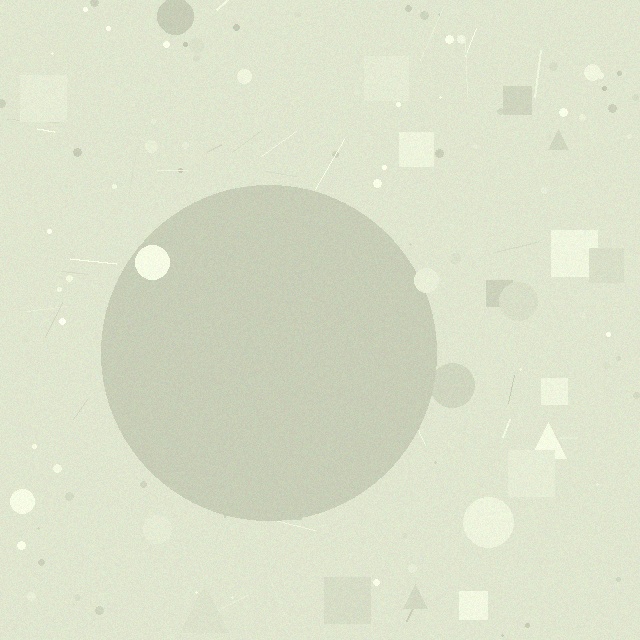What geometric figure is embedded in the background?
A circle is embedded in the background.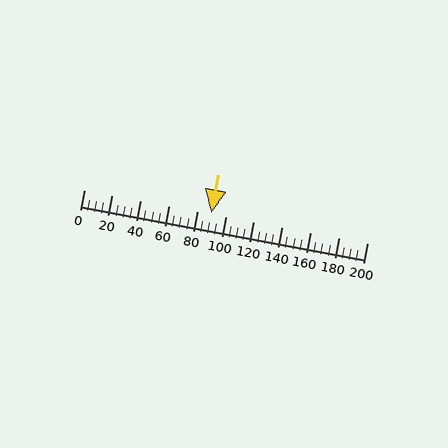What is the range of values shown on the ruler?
The ruler shows values from 0 to 200.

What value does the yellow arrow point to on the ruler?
The yellow arrow points to approximately 90.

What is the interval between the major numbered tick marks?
The major tick marks are spaced 20 units apart.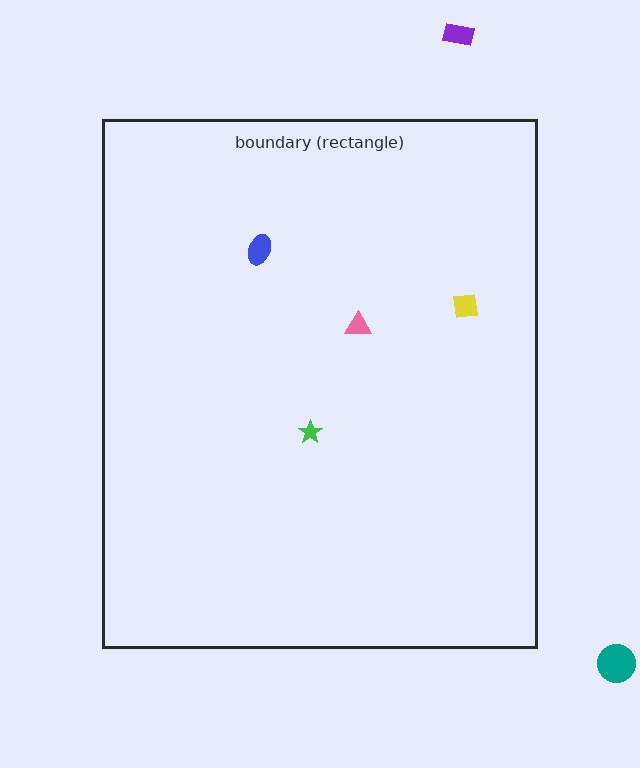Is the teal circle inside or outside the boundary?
Outside.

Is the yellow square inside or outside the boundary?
Inside.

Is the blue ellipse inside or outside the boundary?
Inside.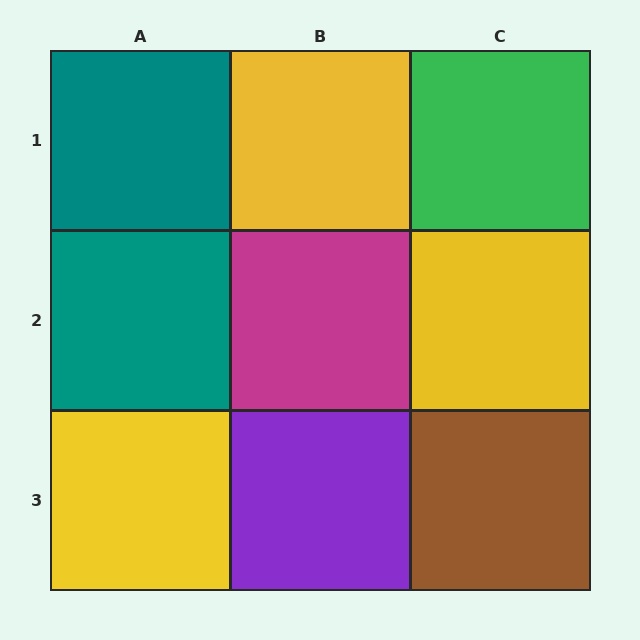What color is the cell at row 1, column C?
Green.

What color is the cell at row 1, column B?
Yellow.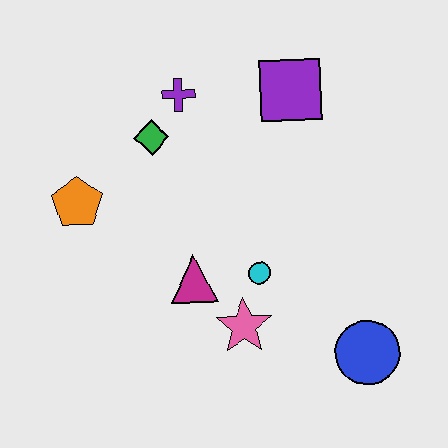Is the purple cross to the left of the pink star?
Yes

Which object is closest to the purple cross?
The green diamond is closest to the purple cross.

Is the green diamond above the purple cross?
No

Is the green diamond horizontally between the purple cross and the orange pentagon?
Yes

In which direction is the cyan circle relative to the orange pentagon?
The cyan circle is to the right of the orange pentagon.